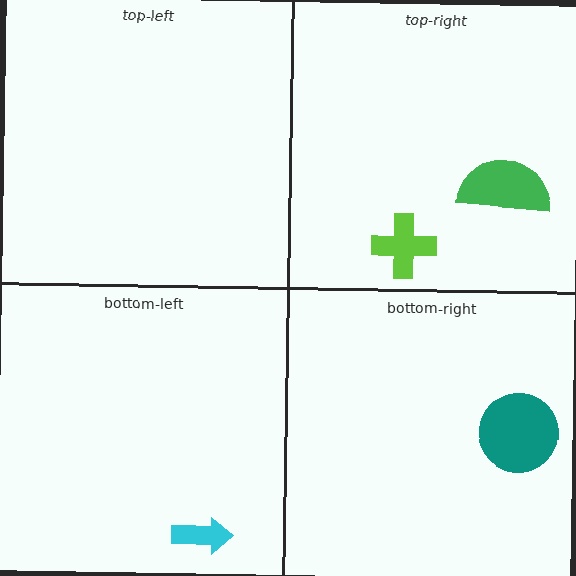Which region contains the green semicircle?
The top-right region.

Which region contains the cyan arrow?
The bottom-left region.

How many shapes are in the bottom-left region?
1.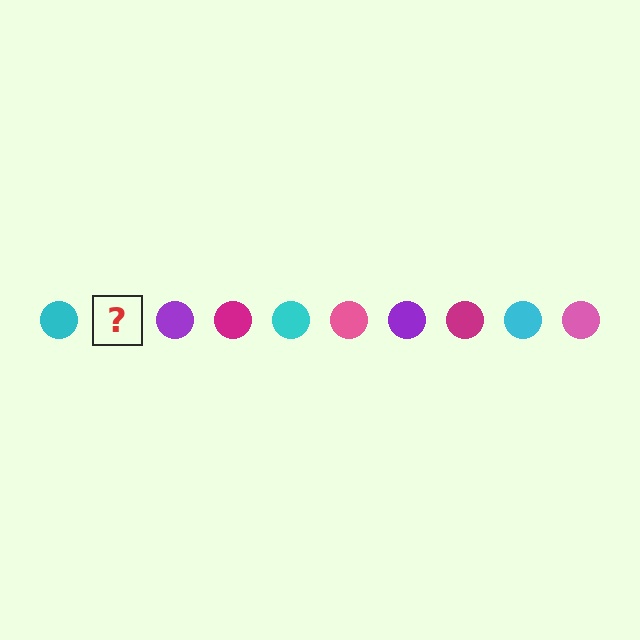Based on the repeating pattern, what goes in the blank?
The blank should be a pink circle.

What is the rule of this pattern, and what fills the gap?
The rule is that the pattern cycles through cyan, pink, purple, magenta circles. The gap should be filled with a pink circle.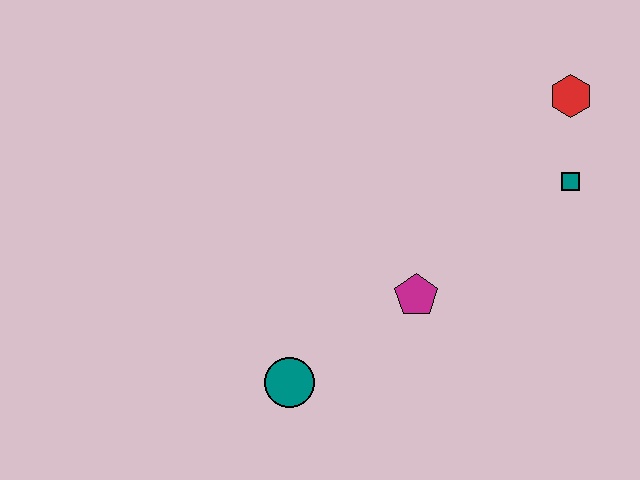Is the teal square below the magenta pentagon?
No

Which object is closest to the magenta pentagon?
The teal circle is closest to the magenta pentagon.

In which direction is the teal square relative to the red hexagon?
The teal square is below the red hexagon.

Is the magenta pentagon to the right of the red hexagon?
No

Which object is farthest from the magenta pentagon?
The red hexagon is farthest from the magenta pentagon.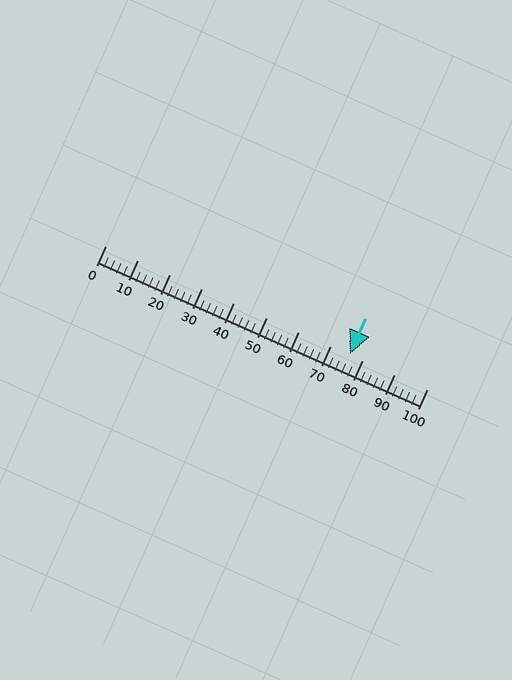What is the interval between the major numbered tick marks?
The major tick marks are spaced 10 units apart.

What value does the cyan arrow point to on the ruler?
The cyan arrow points to approximately 76.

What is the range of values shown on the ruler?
The ruler shows values from 0 to 100.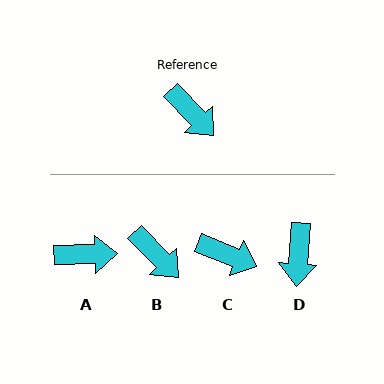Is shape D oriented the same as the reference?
No, it is off by about 48 degrees.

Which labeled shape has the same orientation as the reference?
B.